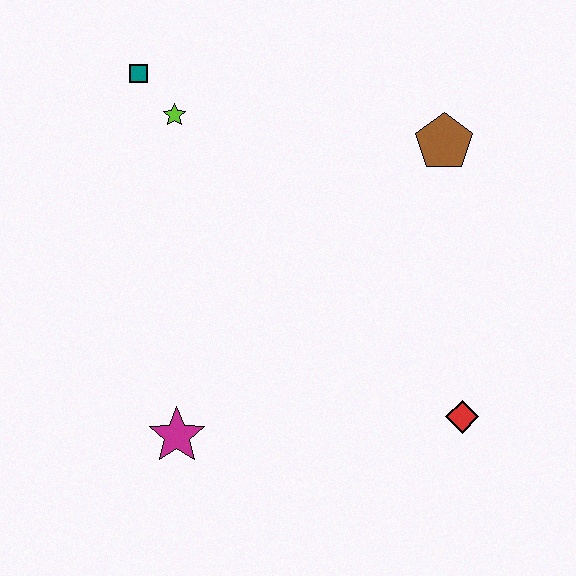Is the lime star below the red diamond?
No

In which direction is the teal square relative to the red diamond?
The teal square is above the red diamond.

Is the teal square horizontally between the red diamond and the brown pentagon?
No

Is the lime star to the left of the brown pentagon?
Yes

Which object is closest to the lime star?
The teal square is closest to the lime star.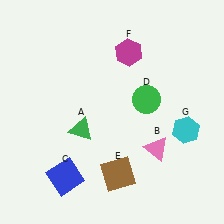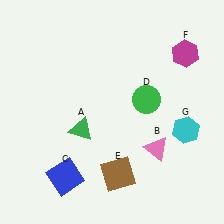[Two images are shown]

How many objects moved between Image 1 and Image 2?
1 object moved between the two images.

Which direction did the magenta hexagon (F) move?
The magenta hexagon (F) moved right.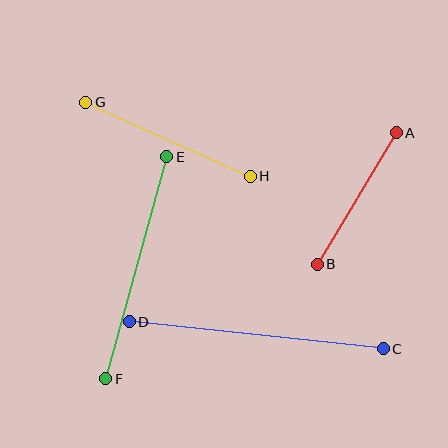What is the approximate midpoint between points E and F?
The midpoint is at approximately (136, 268) pixels.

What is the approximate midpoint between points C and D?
The midpoint is at approximately (256, 335) pixels.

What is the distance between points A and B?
The distance is approximately 153 pixels.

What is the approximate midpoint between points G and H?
The midpoint is at approximately (168, 139) pixels.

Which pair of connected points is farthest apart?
Points C and D are farthest apart.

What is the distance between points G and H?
The distance is approximately 180 pixels.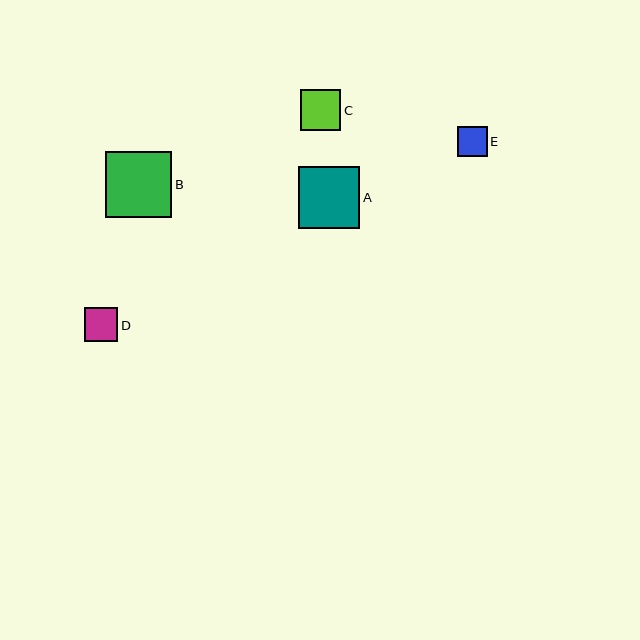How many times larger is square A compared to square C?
Square A is approximately 1.5 times the size of square C.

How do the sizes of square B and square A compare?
Square B and square A are approximately the same size.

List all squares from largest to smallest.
From largest to smallest: B, A, C, D, E.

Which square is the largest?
Square B is the largest with a size of approximately 66 pixels.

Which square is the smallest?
Square E is the smallest with a size of approximately 30 pixels.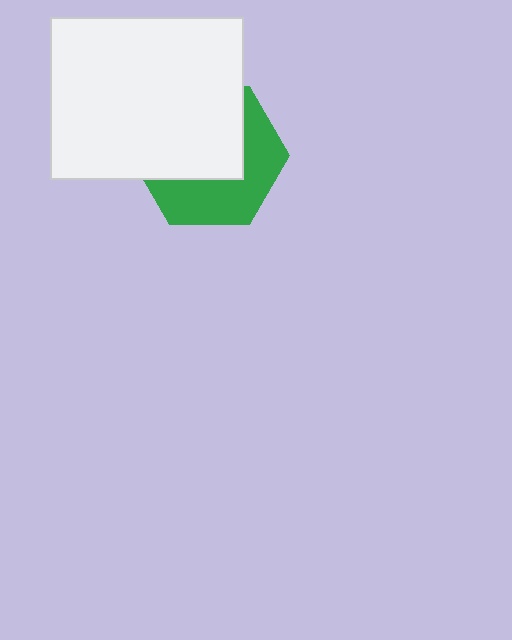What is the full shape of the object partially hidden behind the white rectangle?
The partially hidden object is a green hexagon.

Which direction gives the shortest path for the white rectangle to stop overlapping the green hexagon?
Moving up gives the shortest separation.